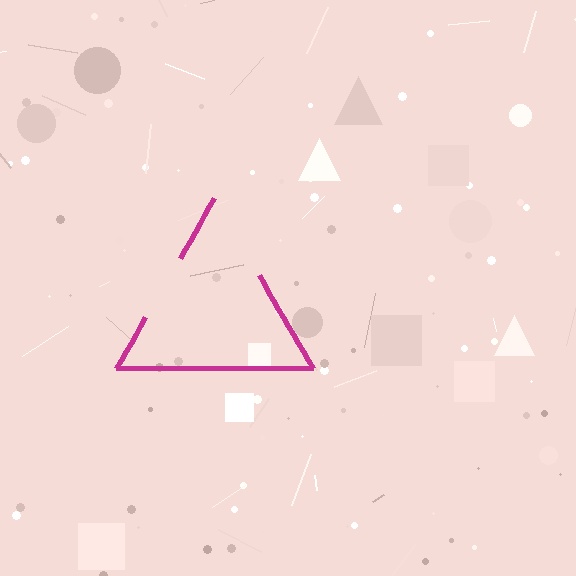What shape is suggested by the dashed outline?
The dashed outline suggests a triangle.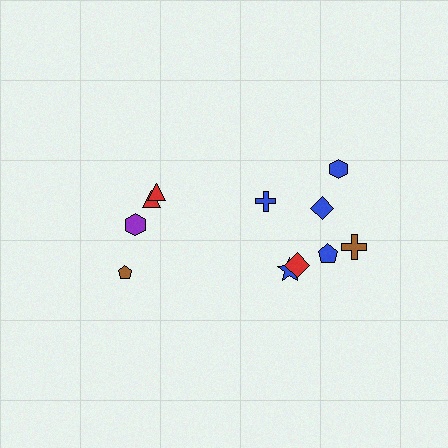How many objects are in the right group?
There are 7 objects.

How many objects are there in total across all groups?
There are 11 objects.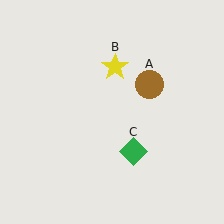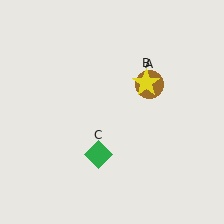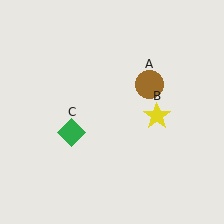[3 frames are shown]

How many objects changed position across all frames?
2 objects changed position: yellow star (object B), green diamond (object C).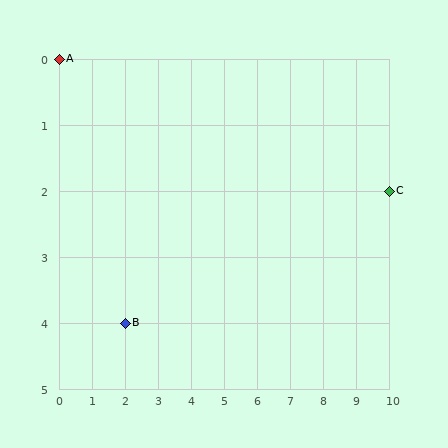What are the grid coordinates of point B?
Point B is at grid coordinates (2, 4).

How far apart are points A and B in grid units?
Points A and B are 2 columns and 4 rows apart (about 4.5 grid units diagonally).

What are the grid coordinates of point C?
Point C is at grid coordinates (10, 2).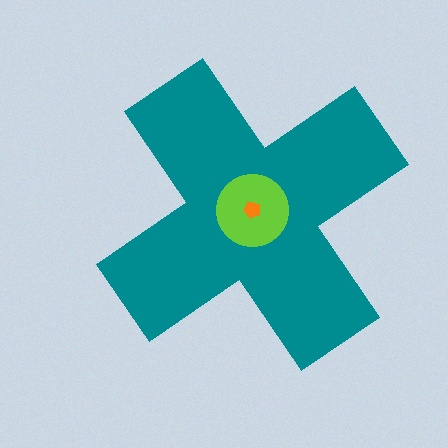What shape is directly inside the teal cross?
The lime circle.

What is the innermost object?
The orange pentagon.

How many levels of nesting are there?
3.